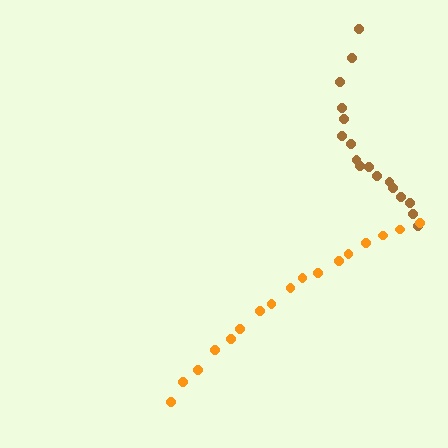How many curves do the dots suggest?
There are 2 distinct paths.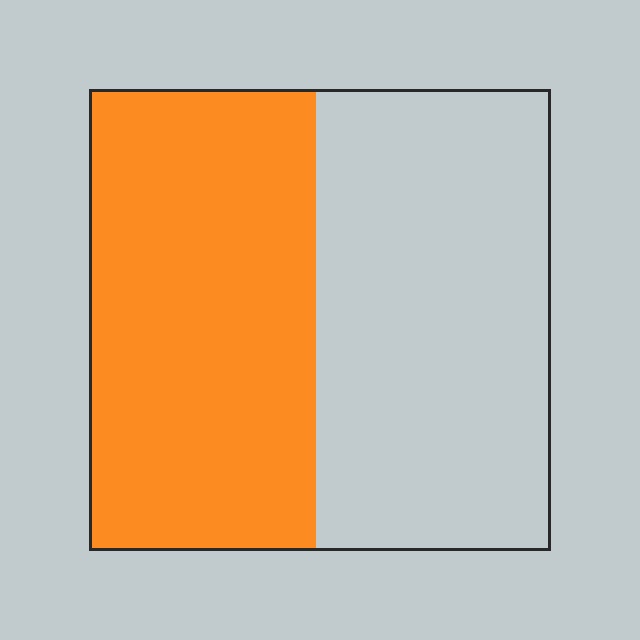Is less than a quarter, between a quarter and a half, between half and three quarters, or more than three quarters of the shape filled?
Between a quarter and a half.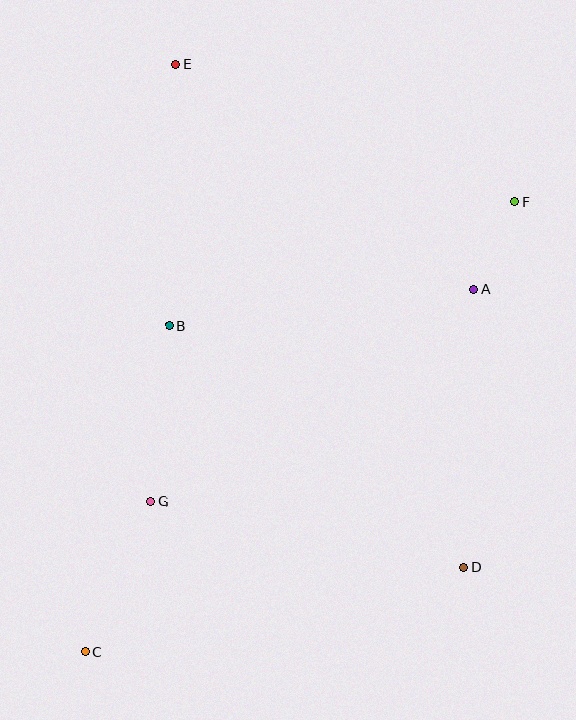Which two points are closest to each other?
Points A and F are closest to each other.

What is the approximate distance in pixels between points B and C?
The distance between B and C is approximately 337 pixels.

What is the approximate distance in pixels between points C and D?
The distance between C and D is approximately 388 pixels.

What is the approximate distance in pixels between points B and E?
The distance between B and E is approximately 261 pixels.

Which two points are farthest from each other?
Points C and F are farthest from each other.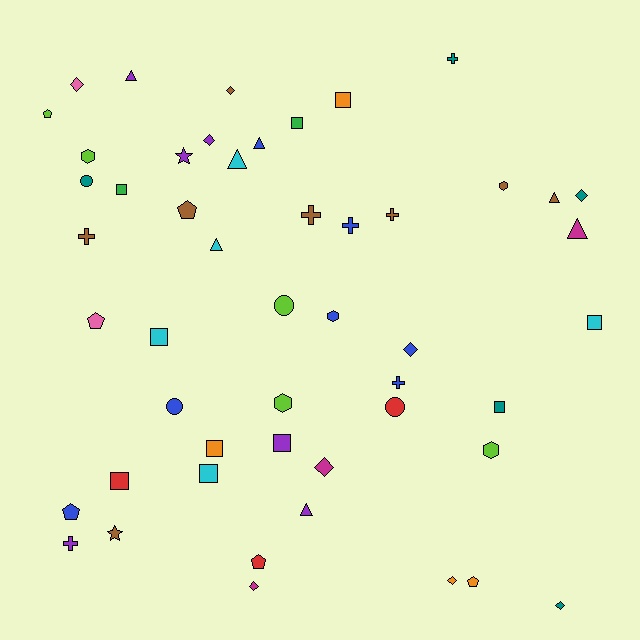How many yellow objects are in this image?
There are no yellow objects.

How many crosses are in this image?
There are 7 crosses.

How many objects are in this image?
There are 50 objects.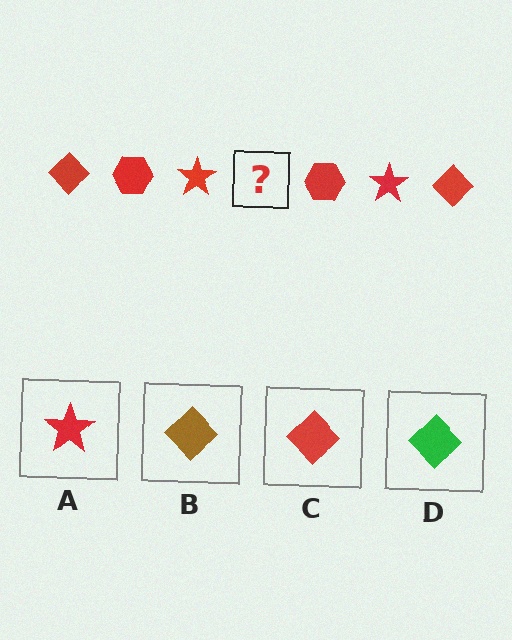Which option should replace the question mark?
Option C.